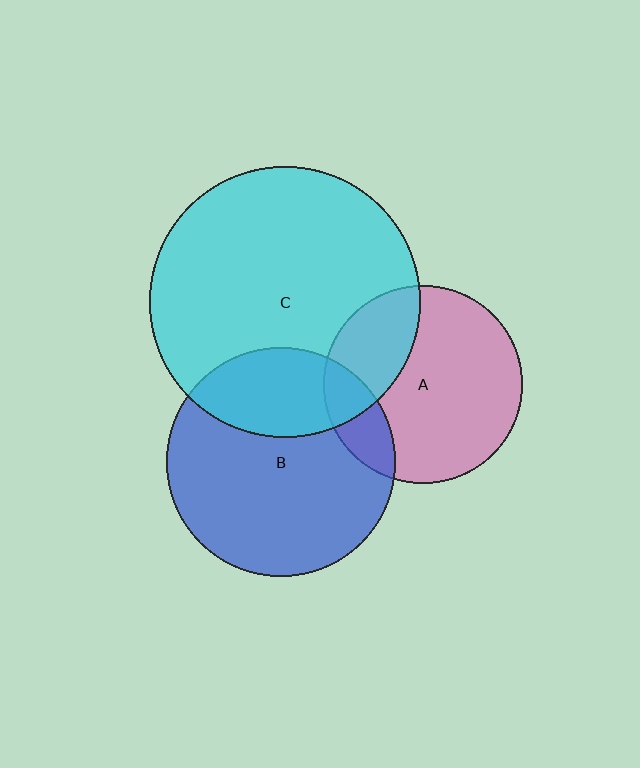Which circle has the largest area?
Circle C (cyan).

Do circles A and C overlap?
Yes.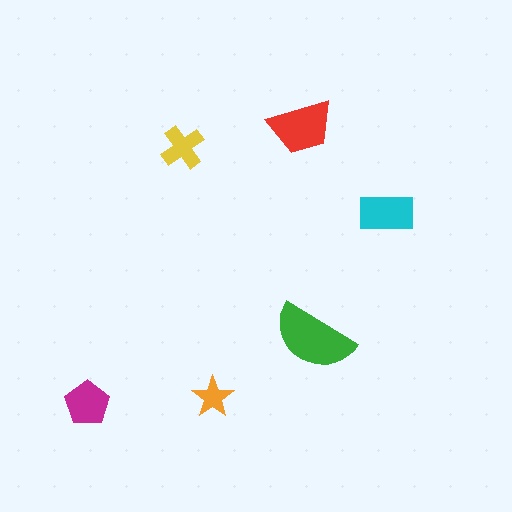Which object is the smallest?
The orange star.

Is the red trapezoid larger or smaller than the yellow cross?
Larger.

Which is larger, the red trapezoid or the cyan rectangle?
The red trapezoid.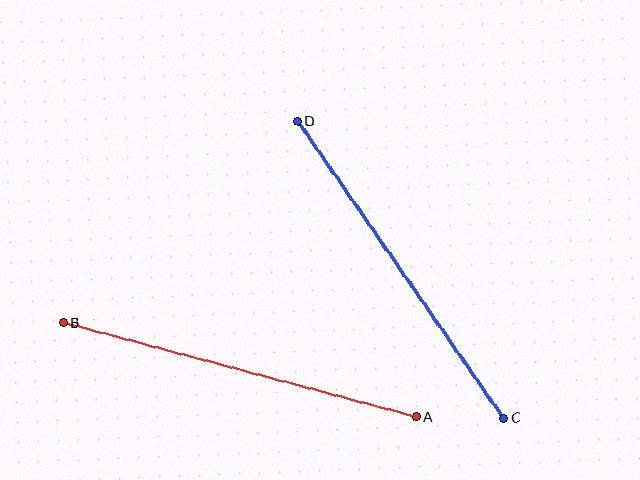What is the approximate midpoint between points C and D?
The midpoint is at approximately (401, 270) pixels.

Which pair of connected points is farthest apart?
Points A and B are farthest apart.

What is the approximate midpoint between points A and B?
The midpoint is at approximately (240, 370) pixels.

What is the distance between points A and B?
The distance is approximately 365 pixels.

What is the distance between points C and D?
The distance is approximately 362 pixels.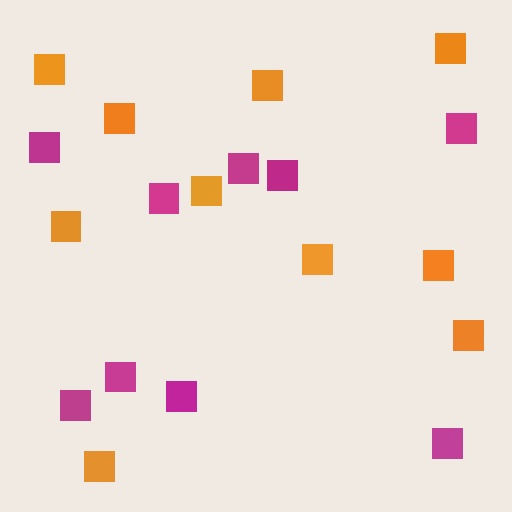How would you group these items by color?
There are 2 groups: one group of magenta squares (9) and one group of orange squares (10).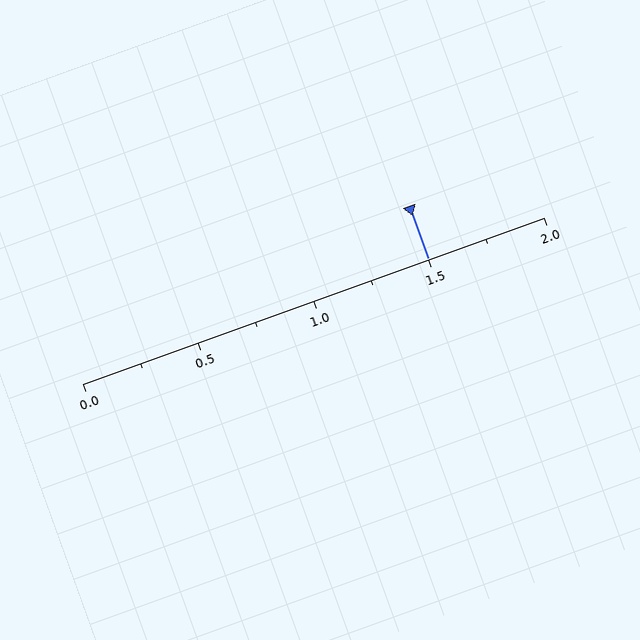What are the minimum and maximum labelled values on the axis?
The axis runs from 0.0 to 2.0.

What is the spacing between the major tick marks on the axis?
The major ticks are spaced 0.5 apart.